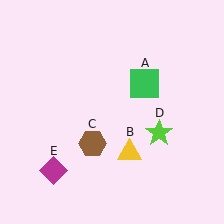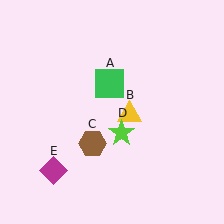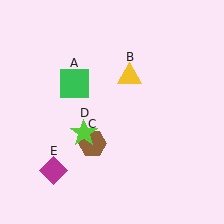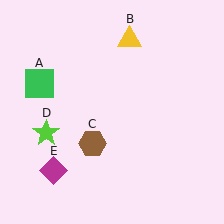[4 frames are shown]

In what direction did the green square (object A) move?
The green square (object A) moved left.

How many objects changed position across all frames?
3 objects changed position: green square (object A), yellow triangle (object B), lime star (object D).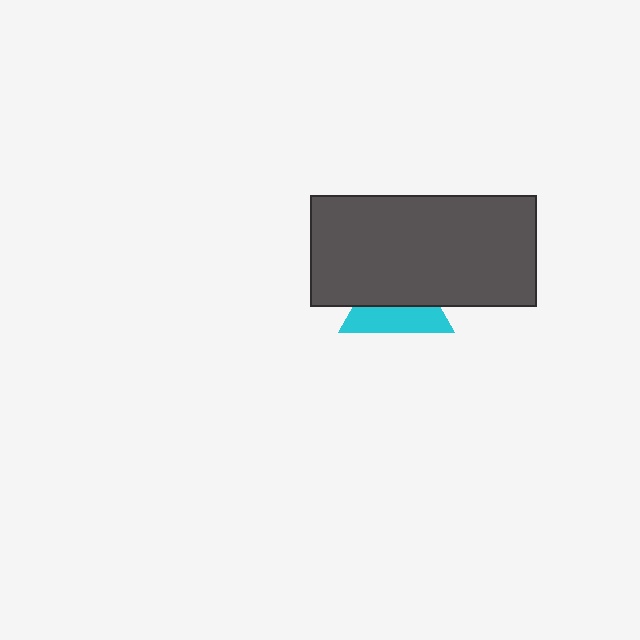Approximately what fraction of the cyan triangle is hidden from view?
Roughly 56% of the cyan triangle is hidden behind the dark gray rectangle.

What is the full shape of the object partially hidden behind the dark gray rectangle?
The partially hidden object is a cyan triangle.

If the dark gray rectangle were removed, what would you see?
You would see the complete cyan triangle.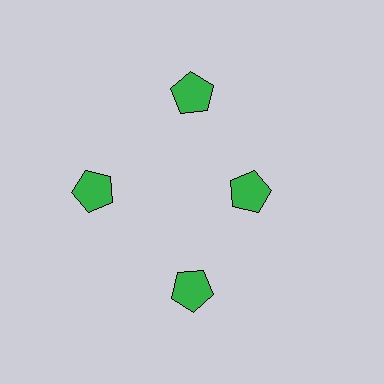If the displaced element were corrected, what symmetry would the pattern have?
It would have 4-fold rotational symmetry — the pattern would map onto itself every 90 degrees.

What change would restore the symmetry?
The symmetry would be restored by moving it outward, back onto the ring so that all 4 pentagons sit at equal angles and equal distance from the center.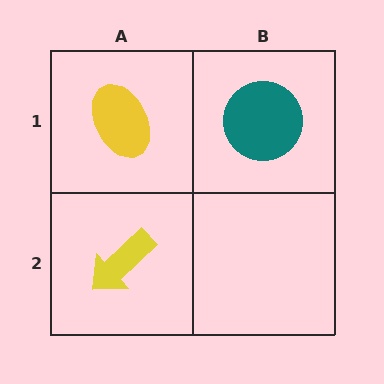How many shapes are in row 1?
2 shapes.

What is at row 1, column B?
A teal circle.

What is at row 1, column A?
A yellow ellipse.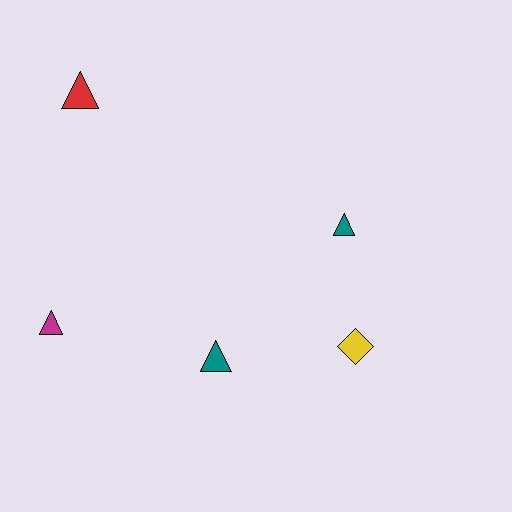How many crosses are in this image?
There are no crosses.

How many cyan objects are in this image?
There are no cyan objects.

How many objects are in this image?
There are 5 objects.